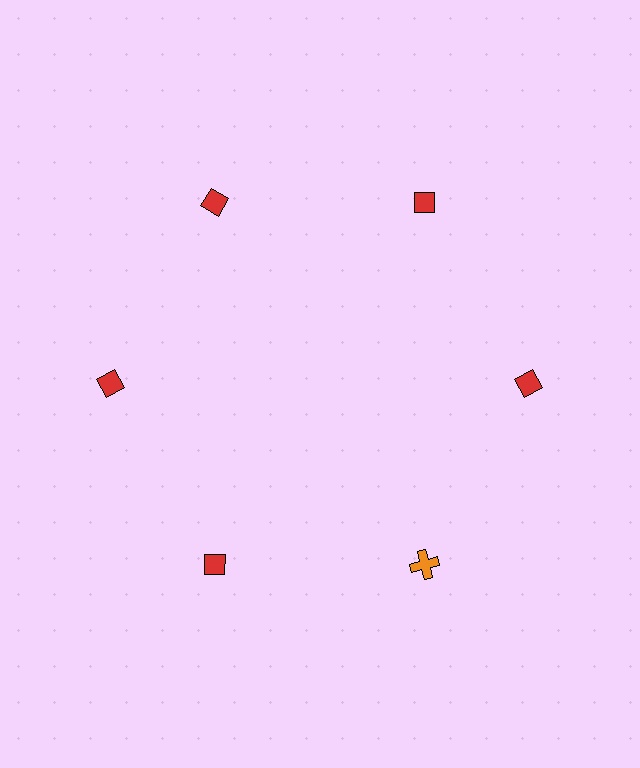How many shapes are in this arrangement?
There are 6 shapes arranged in a ring pattern.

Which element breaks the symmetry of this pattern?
The orange cross at roughly the 5 o'clock position breaks the symmetry. All other shapes are red diamonds.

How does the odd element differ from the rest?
It differs in both color (orange instead of red) and shape (cross instead of diamond).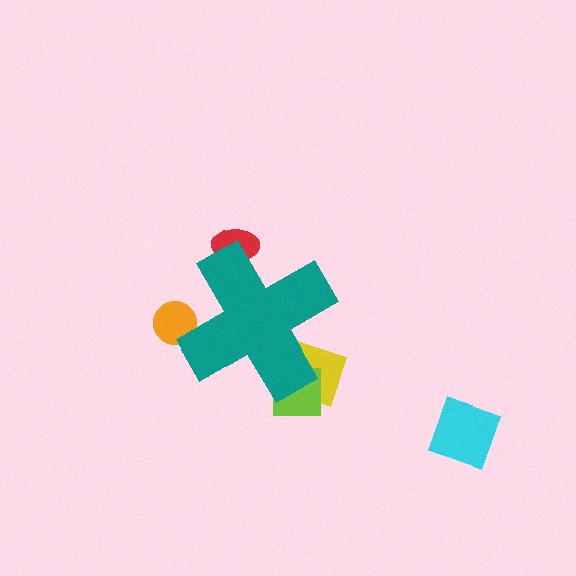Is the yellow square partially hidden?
Yes, the yellow square is partially hidden behind the teal cross.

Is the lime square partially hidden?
Yes, the lime square is partially hidden behind the teal cross.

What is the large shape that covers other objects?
A teal cross.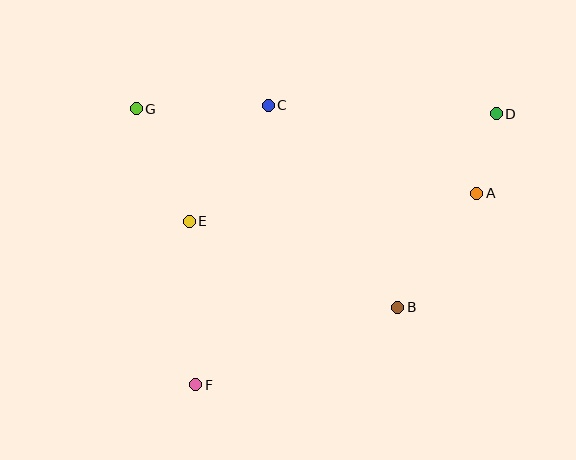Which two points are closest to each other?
Points A and D are closest to each other.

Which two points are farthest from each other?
Points D and F are farthest from each other.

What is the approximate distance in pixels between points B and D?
The distance between B and D is approximately 217 pixels.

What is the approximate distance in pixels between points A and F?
The distance between A and F is approximately 340 pixels.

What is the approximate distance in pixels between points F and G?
The distance between F and G is approximately 282 pixels.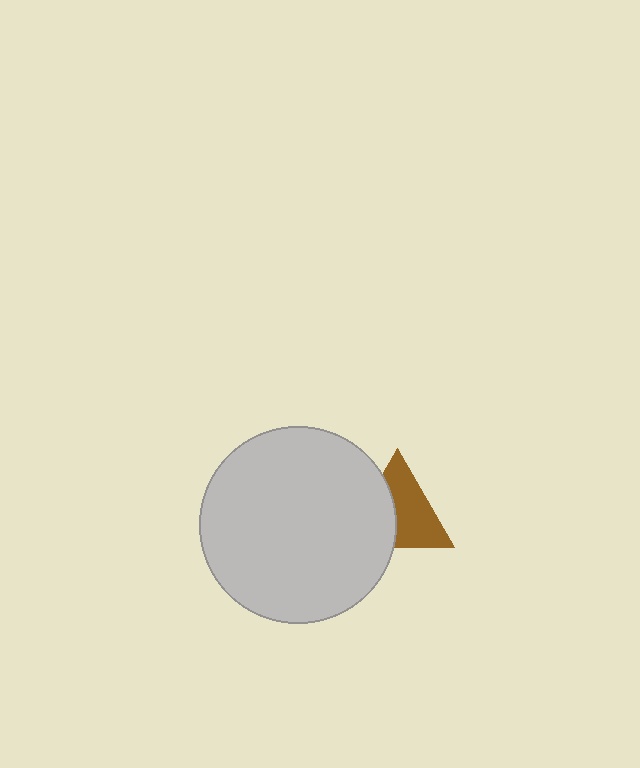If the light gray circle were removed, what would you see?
You would see the complete brown triangle.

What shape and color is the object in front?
The object in front is a light gray circle.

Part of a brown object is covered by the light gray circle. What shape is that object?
It is a triangle.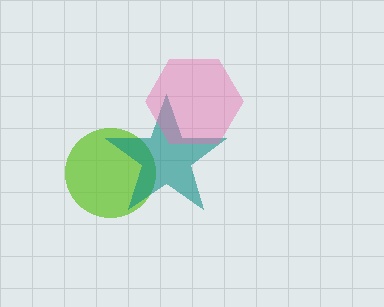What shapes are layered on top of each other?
The layered shapes are: a lime circle, a teal star, a pink hexagon.